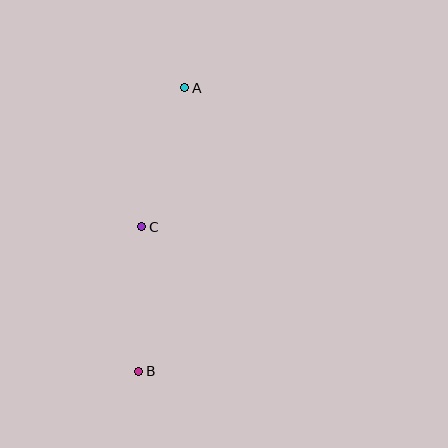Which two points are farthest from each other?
Points A and B are farthest from each other.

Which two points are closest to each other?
Points B and C are closest to each other.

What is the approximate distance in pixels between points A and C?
The distance between A and C is approximately 146 pixels.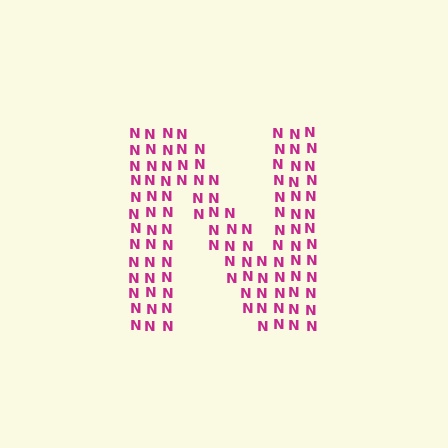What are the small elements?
The small elements are letter N's.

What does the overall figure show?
The overall figure shows the letter N.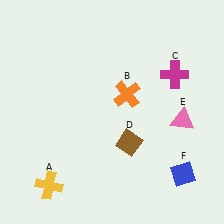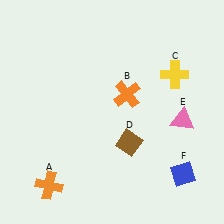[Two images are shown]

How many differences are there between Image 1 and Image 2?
There are 2 differences between the two images.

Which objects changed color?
A changed from yellow to orange. C changed from magenta to yellow.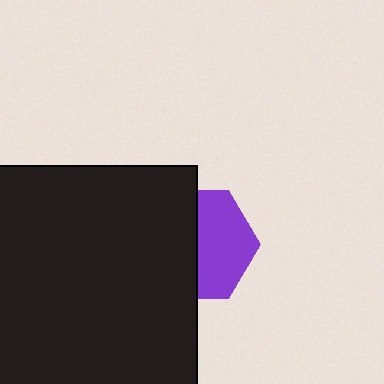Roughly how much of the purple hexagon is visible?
About half of it is visible (roughly 50%).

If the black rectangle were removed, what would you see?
You would see the complete purple hexagon.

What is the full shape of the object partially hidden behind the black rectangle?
The partially hidden object is a purple hexagon.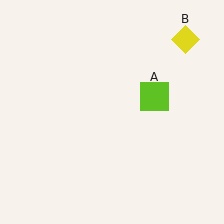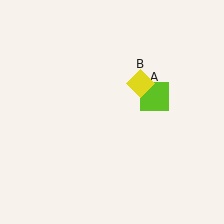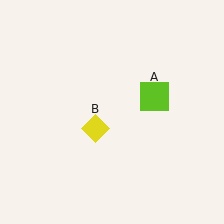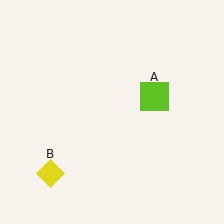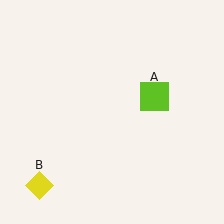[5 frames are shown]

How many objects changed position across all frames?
1 object changed position: yellow diamond (object B).